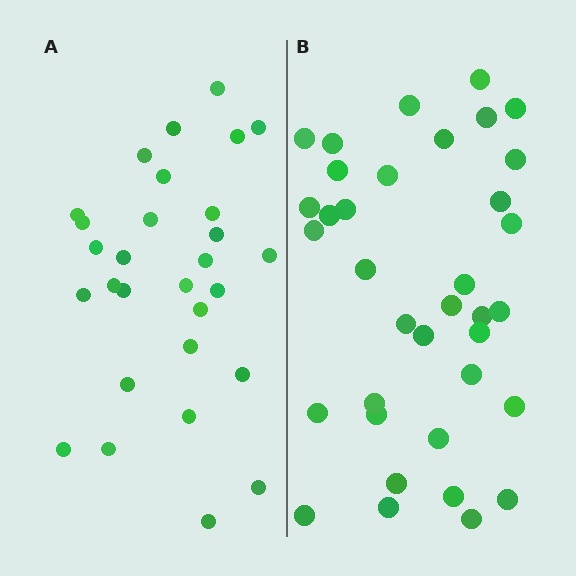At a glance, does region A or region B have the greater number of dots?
Region B (the right region) has more dots.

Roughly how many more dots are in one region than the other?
Region B has roughly 8 or so more dots than region A.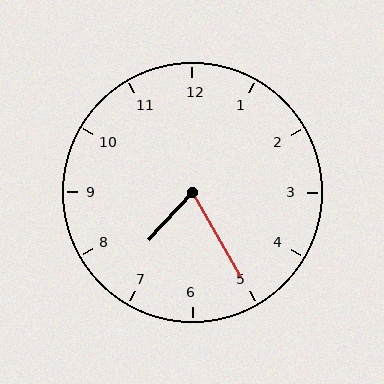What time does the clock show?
7:25.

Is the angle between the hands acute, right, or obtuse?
It is acute.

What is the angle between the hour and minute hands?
Approximately 72 degrees.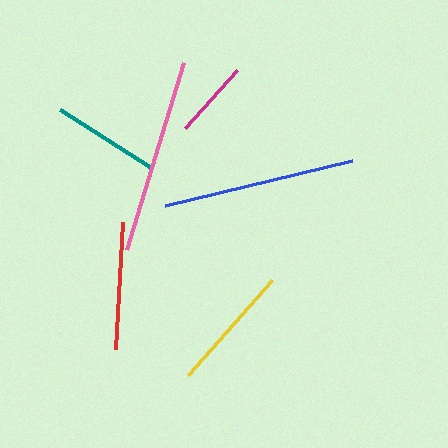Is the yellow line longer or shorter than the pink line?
The pink line is longer than the yellow line.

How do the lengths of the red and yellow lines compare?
The red and yellow lines are approximately the same length.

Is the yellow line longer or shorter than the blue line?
The blue line is longer than the yellow line.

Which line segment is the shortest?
The magenta line is the shortest at approximately 77 pixels.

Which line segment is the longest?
The pink line is the longest at approximately 196 pixels.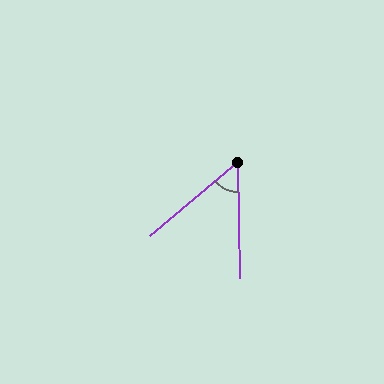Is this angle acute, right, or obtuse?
It is acute.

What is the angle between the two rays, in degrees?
Approximately 51 degrees.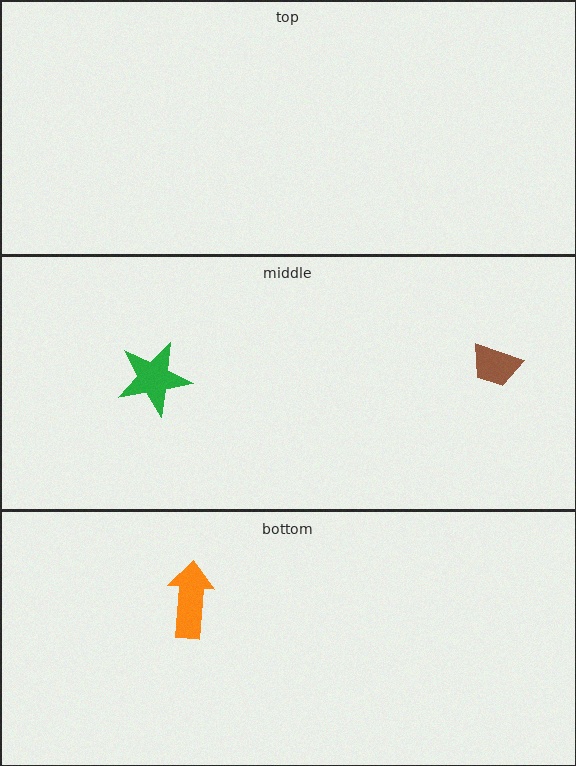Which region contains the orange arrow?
The bottom region.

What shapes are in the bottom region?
The orange arrow.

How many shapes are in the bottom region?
1.